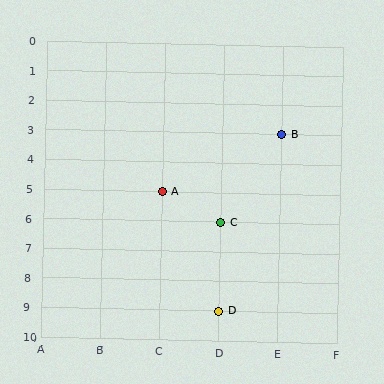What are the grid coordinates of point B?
Point B is at grid coordinates (E, 3).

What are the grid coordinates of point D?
Point D is at grid coordinates (D, 9).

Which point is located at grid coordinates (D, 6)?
Point C is at (D, 6).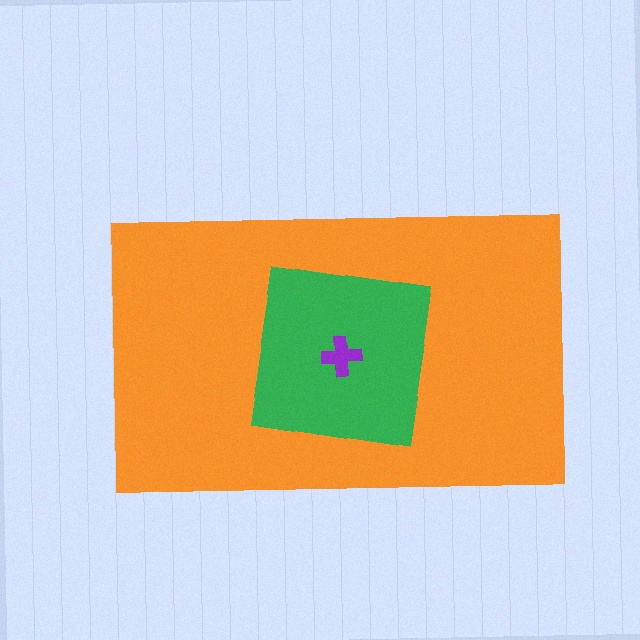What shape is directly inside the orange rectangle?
The green square.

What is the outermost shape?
The orange rectangle.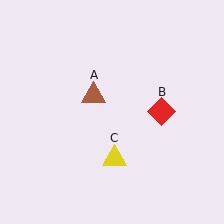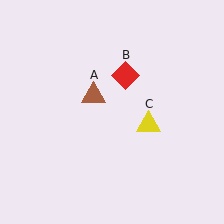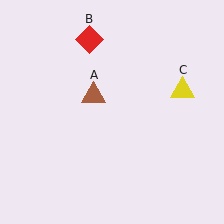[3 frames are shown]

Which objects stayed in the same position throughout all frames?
Brown triangle (object A) remained stationary.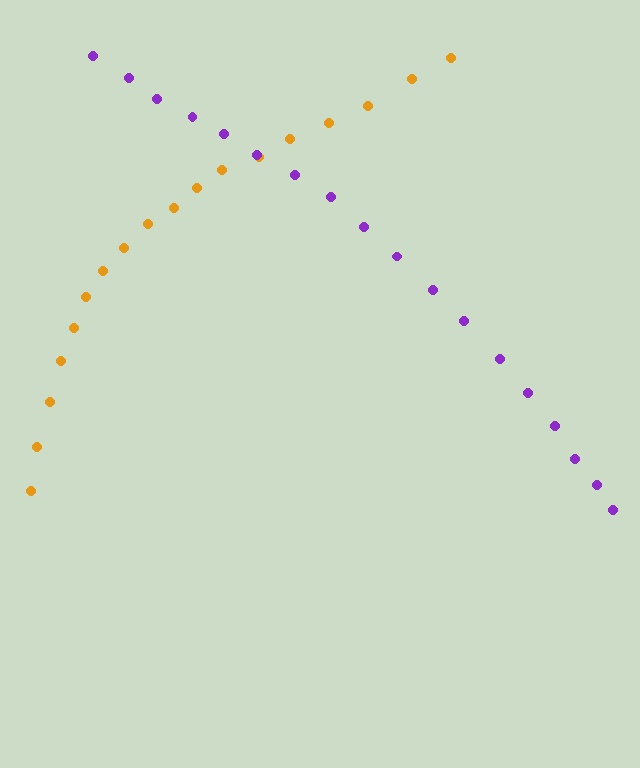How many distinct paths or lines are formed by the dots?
There are 2 distinct paths.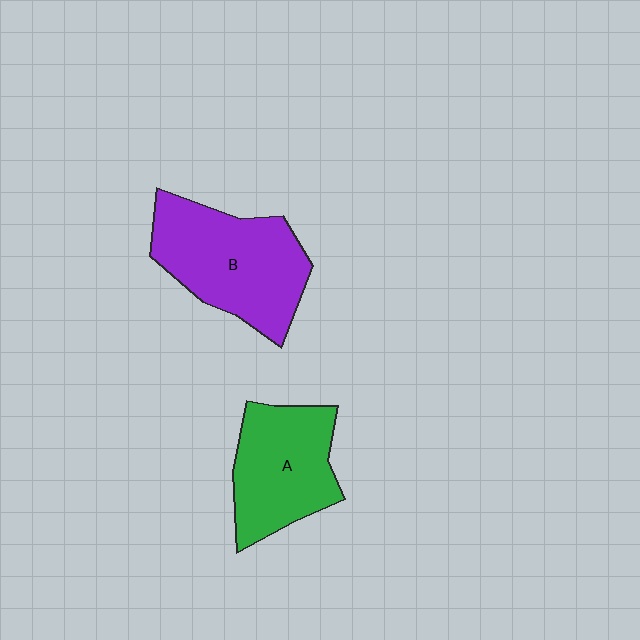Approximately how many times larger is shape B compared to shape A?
Approximately 1.2 times.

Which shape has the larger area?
Shape B (purple).